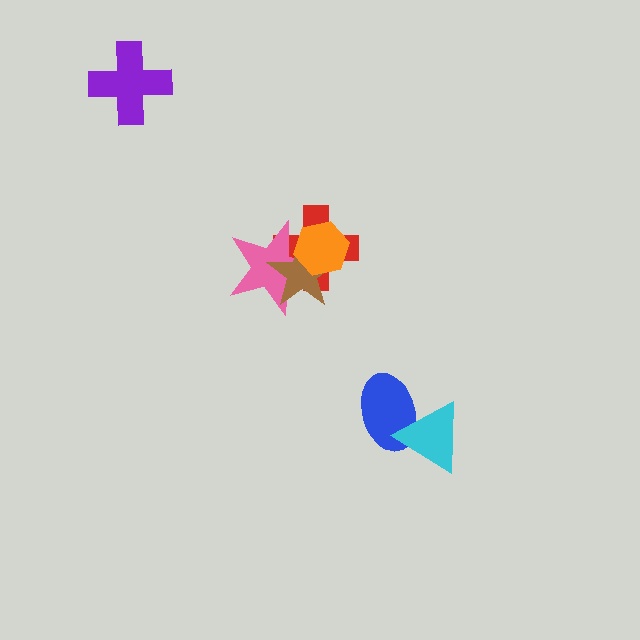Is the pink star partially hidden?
Yes, it is partially covered by another shape.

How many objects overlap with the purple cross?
0 objects overlap with the purple cross.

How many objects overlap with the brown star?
3 objects overlap with the brown star.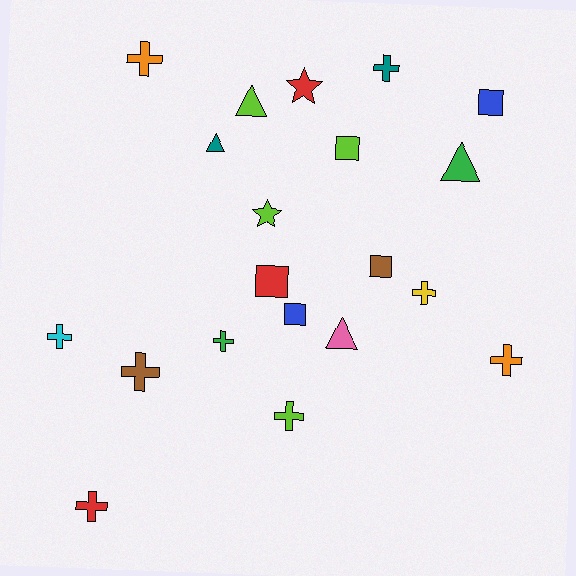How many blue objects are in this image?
There are 2 blue objects.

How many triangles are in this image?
There are 4 triangles.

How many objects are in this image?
There are 20 objects.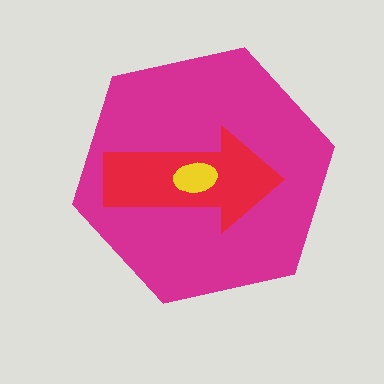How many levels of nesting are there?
3.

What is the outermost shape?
The magenta hexagon.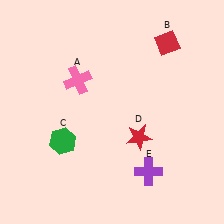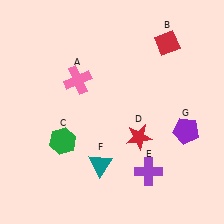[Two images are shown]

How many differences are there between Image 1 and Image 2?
There are 2 differences between the two images.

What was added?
A teal triangle (F), a purple pentagon (G) were added in Image 2.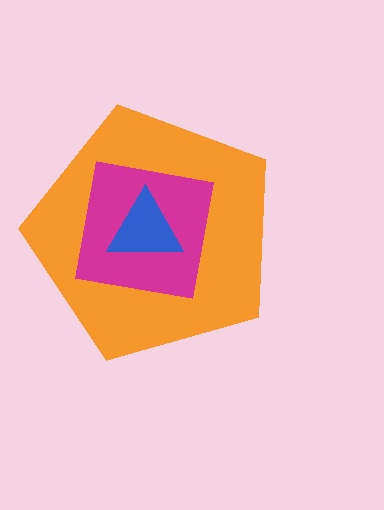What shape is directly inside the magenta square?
The blue triangle.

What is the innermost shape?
The blue triangle.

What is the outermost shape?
The orange pentagon.